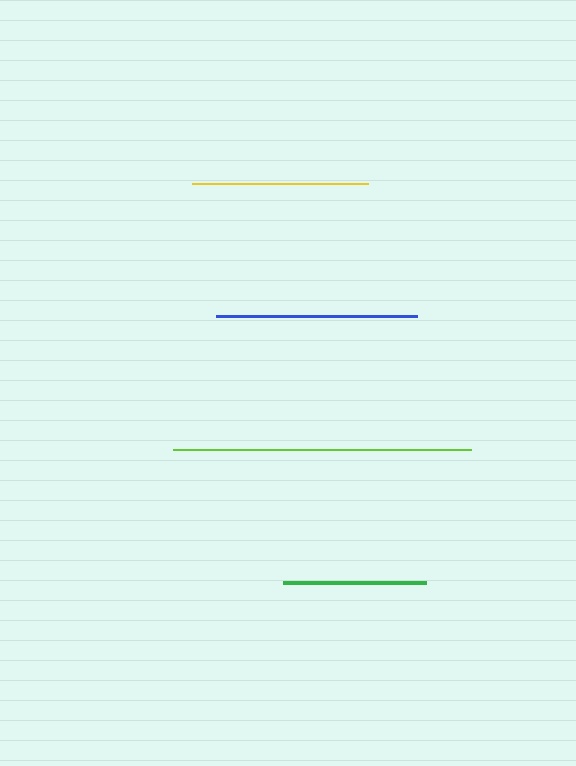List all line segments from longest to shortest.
From longest to shortest: lime, blue, yellow, green.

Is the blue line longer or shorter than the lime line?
The lime line is longer than the blue line.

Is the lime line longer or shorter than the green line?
The lime line is longer than the green line.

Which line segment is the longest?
The lime line is the longest at approximately 298 pixels.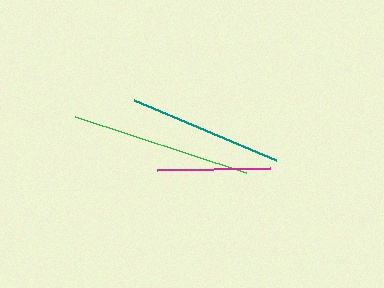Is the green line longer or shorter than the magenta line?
The green line is longer than the magenta line.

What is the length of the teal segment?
The teal segment is approximately 154 pixels long.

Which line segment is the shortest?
The magenta line is the shortest at approximately 113 pixels.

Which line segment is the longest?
The green line is the longest at approximately 180 pixels.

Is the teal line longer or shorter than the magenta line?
The teal line is longer than the magenta line.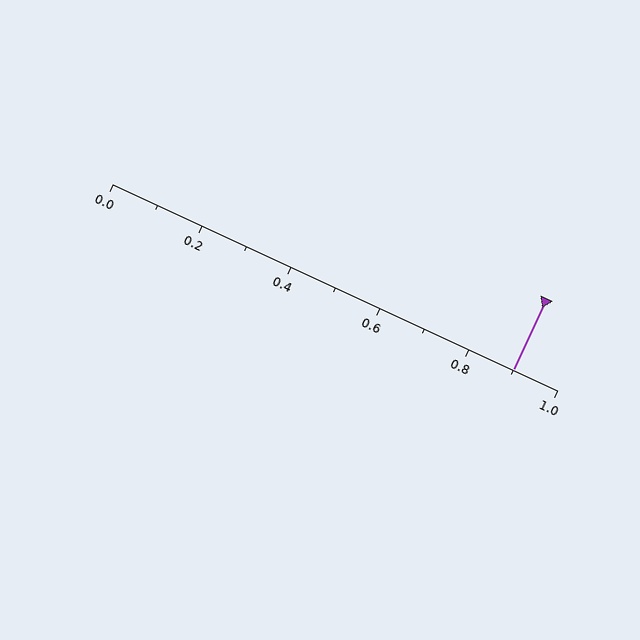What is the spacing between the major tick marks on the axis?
The major ticks are spaced 0.2 apart.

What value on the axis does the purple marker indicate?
The marker indicates approximately 0.9.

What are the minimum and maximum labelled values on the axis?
The axis runs from 0.0 to 1.0.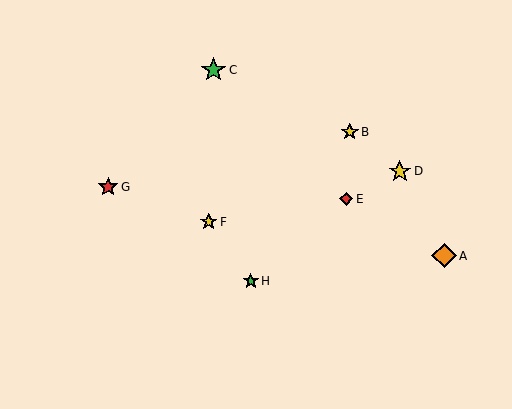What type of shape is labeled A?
Shape A is an orange diamond.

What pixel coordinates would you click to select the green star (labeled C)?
Click at (213, 70) to select the green star C.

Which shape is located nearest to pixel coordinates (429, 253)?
The orange diamond (labeled A) at (444, 256) is nearest to that location.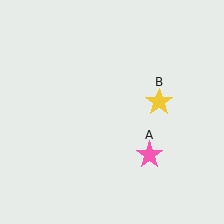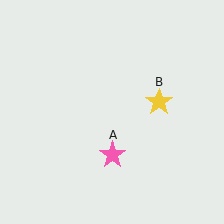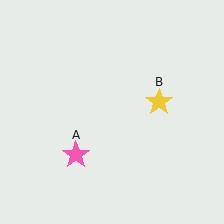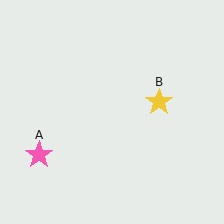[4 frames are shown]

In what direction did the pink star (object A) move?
The pink star (object A) moved left.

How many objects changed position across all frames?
1 object changed position: pink star (object A).